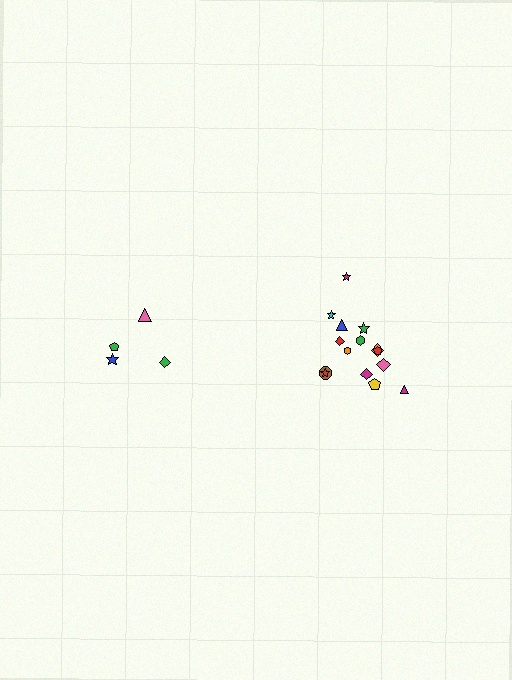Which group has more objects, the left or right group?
The right group.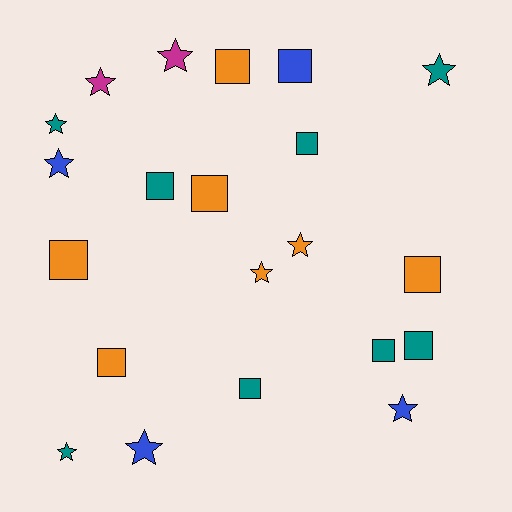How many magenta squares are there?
There are no magenta squares.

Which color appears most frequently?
Teal, with 8 objects.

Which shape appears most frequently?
Square, with 11 objects.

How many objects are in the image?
There are 21 objects.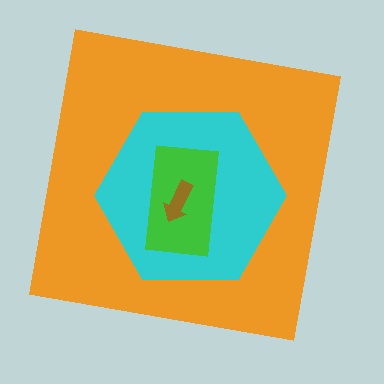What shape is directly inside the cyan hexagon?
The green rectangle.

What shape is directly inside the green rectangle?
The brown arrow.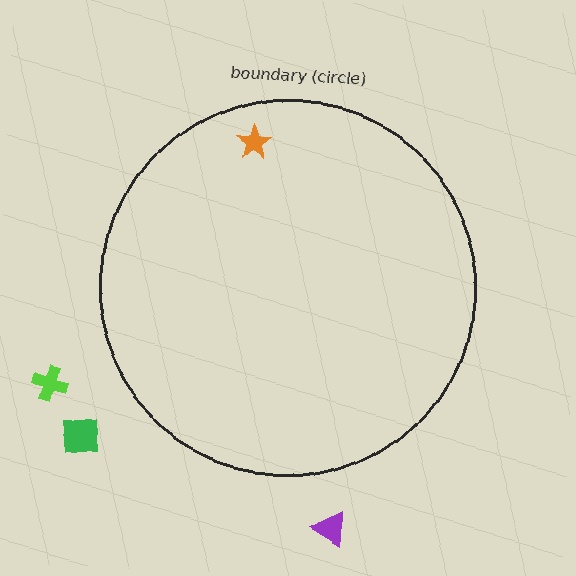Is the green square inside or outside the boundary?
Outside.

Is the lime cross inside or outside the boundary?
Outside.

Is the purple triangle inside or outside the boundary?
Outside.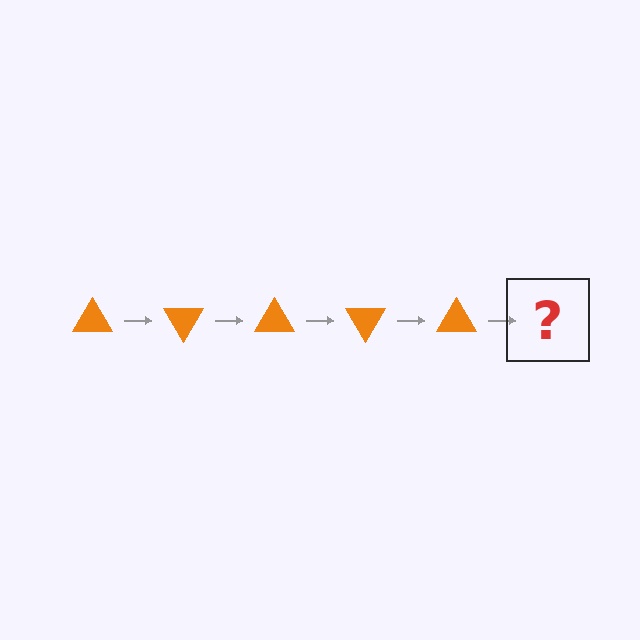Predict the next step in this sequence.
The next step is an orange triangle rotated 300 degrees.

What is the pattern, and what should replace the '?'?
The pattern is that the triangle rotates 60 degrees each step. The '?' should be an orange triangle rotated 300 degrees.